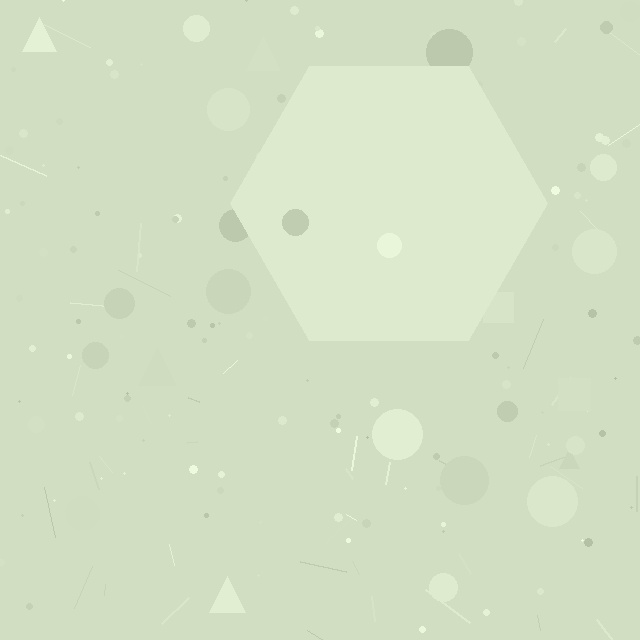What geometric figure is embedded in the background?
A hexagon is embedded in the background.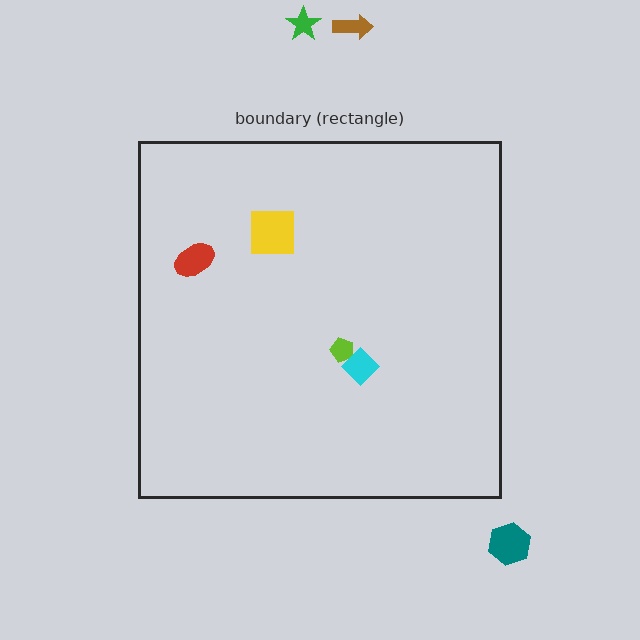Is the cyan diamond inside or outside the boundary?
Inside.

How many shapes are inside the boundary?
4 inside, 3 outside.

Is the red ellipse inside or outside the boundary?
Inside.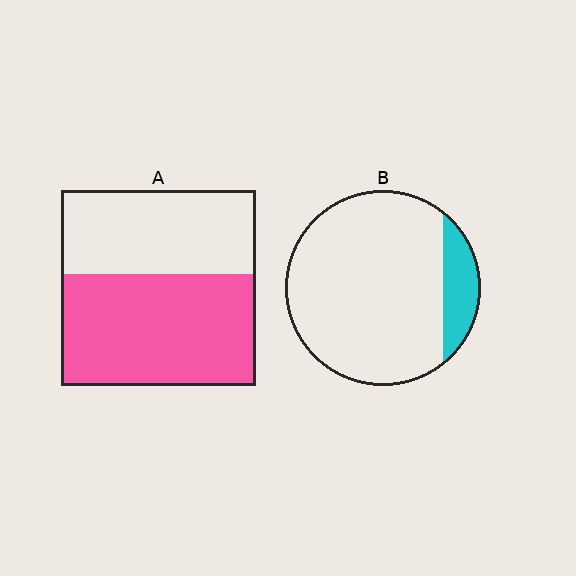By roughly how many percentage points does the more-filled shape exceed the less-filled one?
By roughly 45 percentage points (A over B).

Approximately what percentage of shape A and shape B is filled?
A is approximately 55% and B is approximately 15%.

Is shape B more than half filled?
No.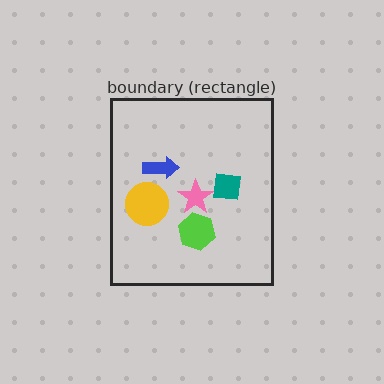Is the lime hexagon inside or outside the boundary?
Inside.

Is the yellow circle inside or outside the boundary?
Inside.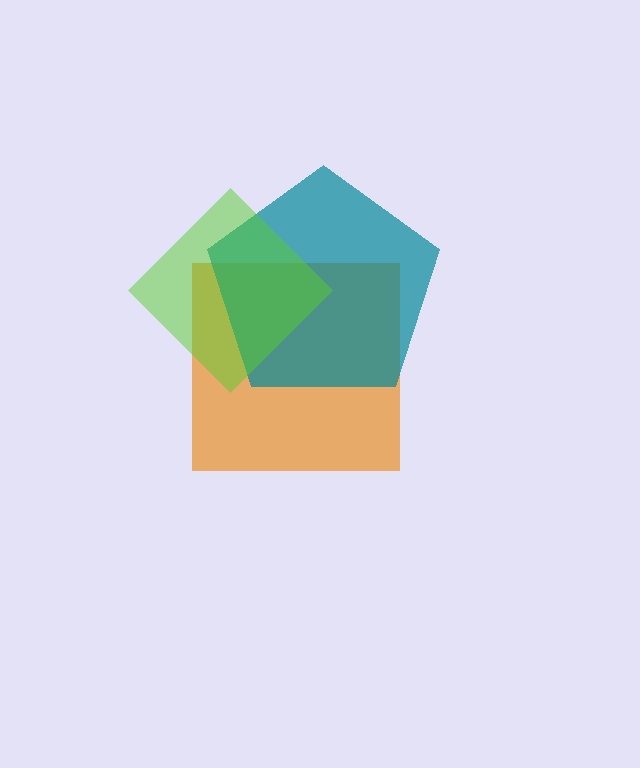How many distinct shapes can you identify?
There are 3 distinct shapes: an orange square, a teal pentagon, a lime diamond.